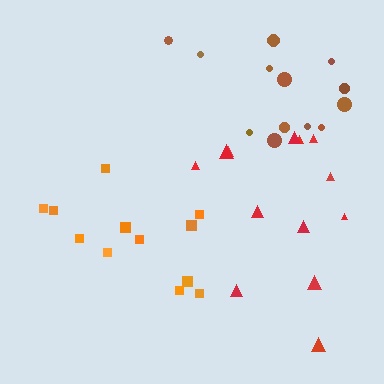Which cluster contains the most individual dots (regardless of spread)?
Red (13).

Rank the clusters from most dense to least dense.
brown, orange, red.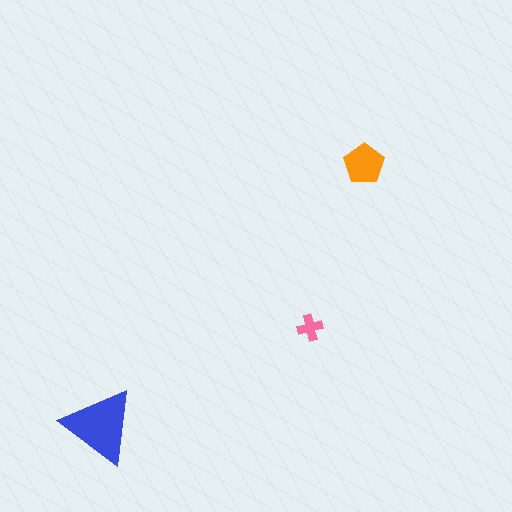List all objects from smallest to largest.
The pink cross, the orange pentagon, the blue triangle.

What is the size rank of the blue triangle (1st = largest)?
1st.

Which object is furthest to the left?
The blue triangle is leftmost.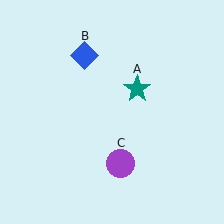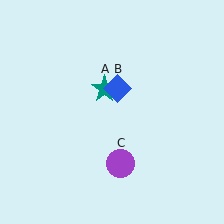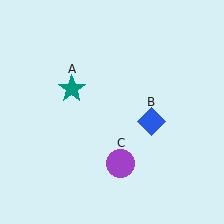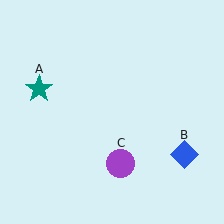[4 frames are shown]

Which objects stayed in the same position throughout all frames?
Purple circle (object C) remained stationary.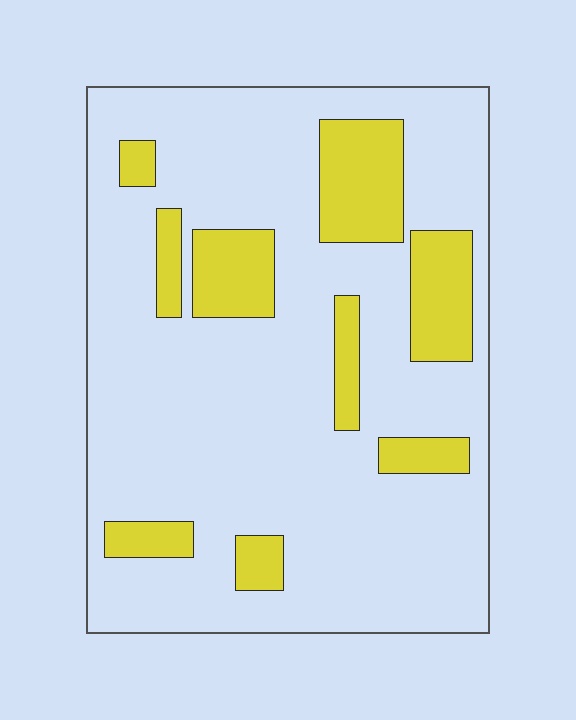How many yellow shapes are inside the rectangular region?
9.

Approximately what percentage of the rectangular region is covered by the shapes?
Approximately 20%.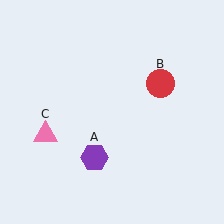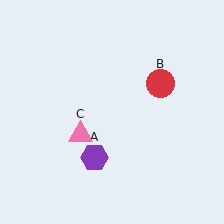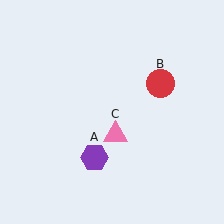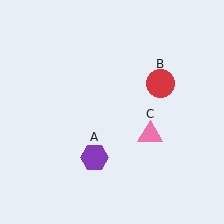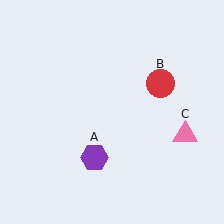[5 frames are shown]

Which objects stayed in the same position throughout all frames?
Purple hexagon (object A) and red circle (object B) remained stationary.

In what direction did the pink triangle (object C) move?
The pink triangle (object C) moved right.